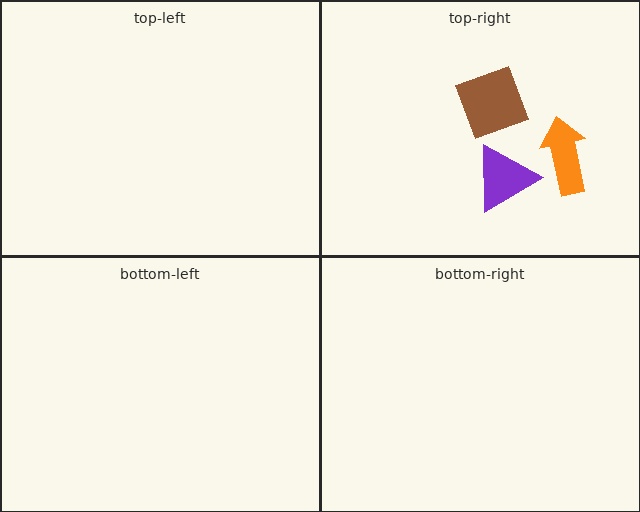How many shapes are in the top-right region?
3.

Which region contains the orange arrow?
The top-right region.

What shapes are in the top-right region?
The brown square, the purple triangle, the orange arrow.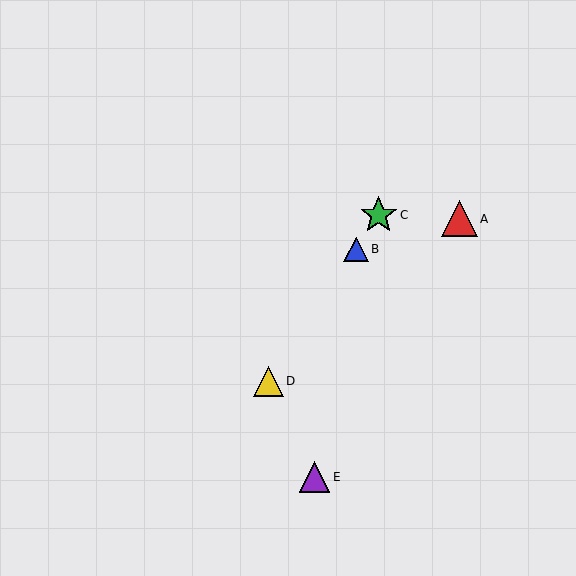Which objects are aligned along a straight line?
Objects B, C, D are aligned along a straight line.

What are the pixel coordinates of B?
Object B is at (356, 249).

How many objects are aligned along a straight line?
3 objects (B, C, D) are aligned along a straight line.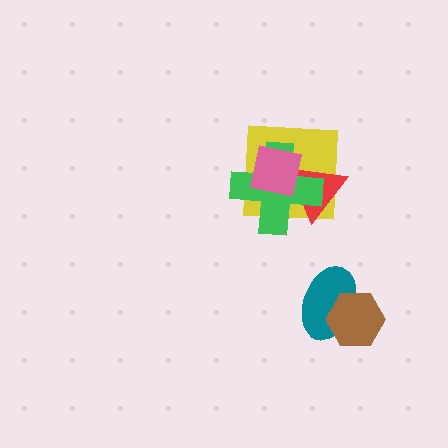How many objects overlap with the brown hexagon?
1 object overlaps with the brown hexagon.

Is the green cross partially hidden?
Yes, it is partially covered by another shape.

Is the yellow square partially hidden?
Yes, it is partially covered by another shape.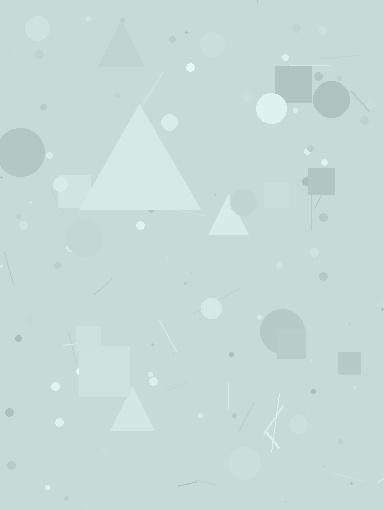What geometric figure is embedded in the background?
A triangle is embedded in the background.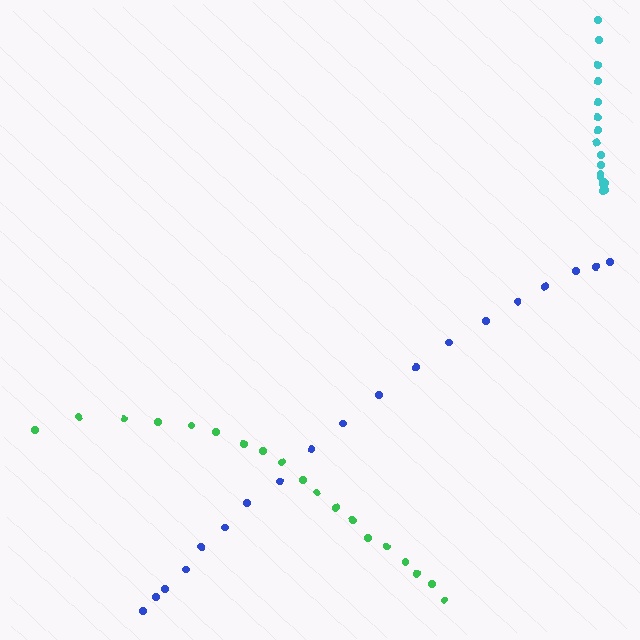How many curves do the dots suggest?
There are 3 distinct paths.